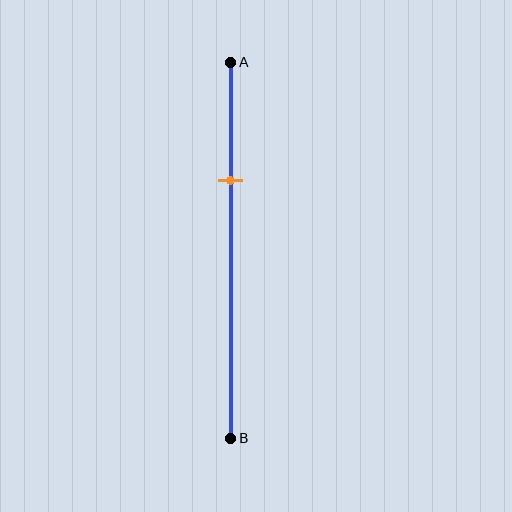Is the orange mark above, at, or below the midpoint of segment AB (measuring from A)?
The orange mark is above the midpoint of segment AB.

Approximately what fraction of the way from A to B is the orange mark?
The orange mark is approximately 30% of the way from A to B.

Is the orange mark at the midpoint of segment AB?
No, the mark is at about 30% from A, not at the 50% midpoint.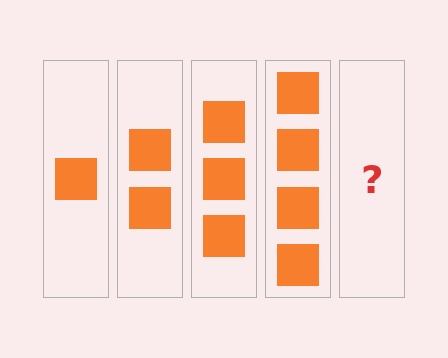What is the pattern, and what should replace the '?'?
The pattern is that each step adds one more square. The '?' should be 5 squares.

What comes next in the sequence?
The next element should be 5 squares.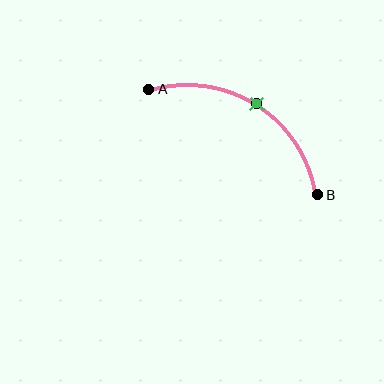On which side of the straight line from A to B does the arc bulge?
The arc bulges above the straight line connecting A and B.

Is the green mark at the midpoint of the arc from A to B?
Yes. The green mark lies on the arc at equal arc-length from both A and B — it is the arc midpoint.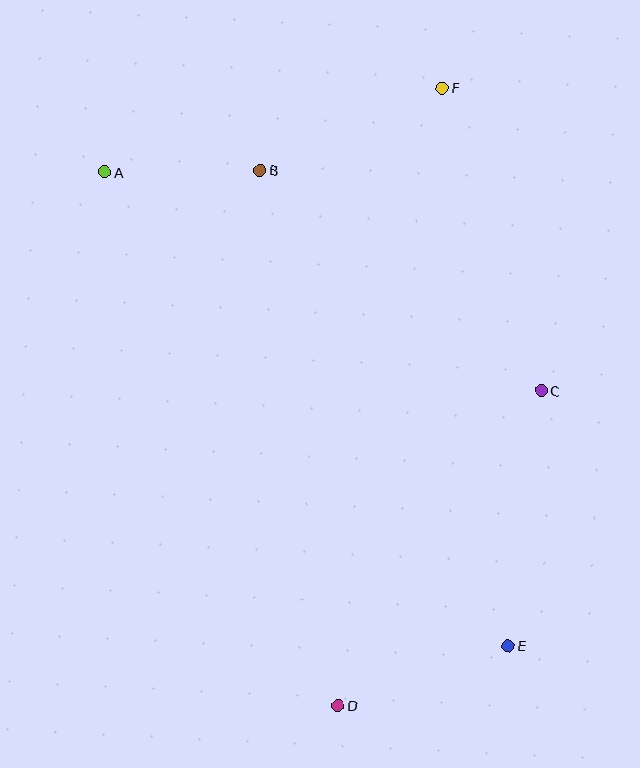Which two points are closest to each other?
Points A and B are closest to each other.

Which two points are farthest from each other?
Points D and F are farthest from each other.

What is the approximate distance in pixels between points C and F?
The distance between C and F is approximately 318 pixels.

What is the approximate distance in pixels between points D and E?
The distance between D and E is approximately 181 pixels.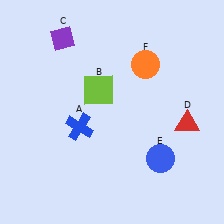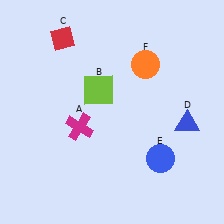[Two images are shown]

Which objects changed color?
A changed from blue to magenta. C changed from purple to red. D changed from red to blue.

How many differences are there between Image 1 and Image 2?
There are 3 differences between the two images.